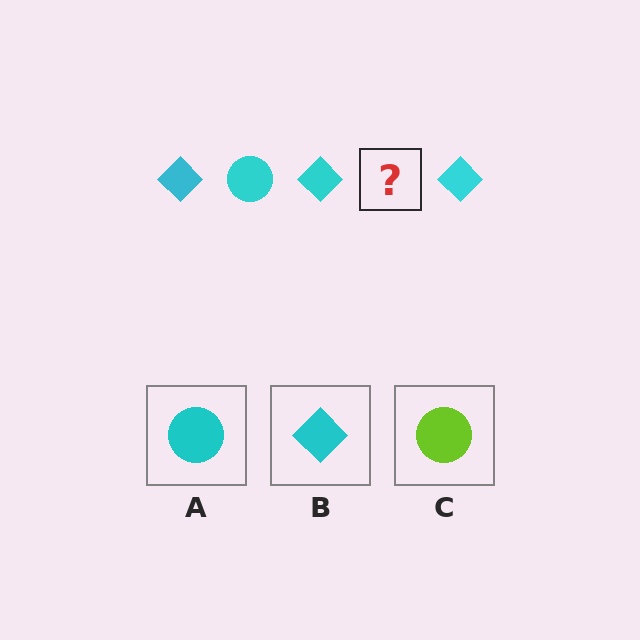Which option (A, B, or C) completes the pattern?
A.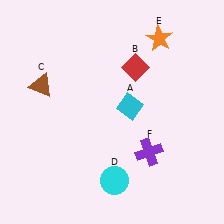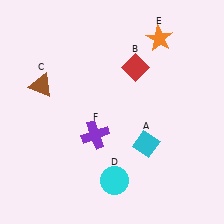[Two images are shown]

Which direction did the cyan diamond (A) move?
The cyan diamond (A) moved down.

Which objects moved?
The objects that moved are: the cyan diamond (A), the purple cross (F).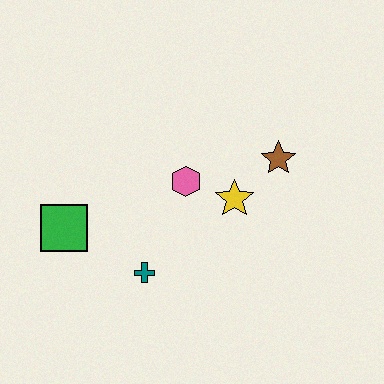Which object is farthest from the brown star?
The green square is farthest from the brown star.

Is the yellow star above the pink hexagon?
No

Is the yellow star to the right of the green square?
Yes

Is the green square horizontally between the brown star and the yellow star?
No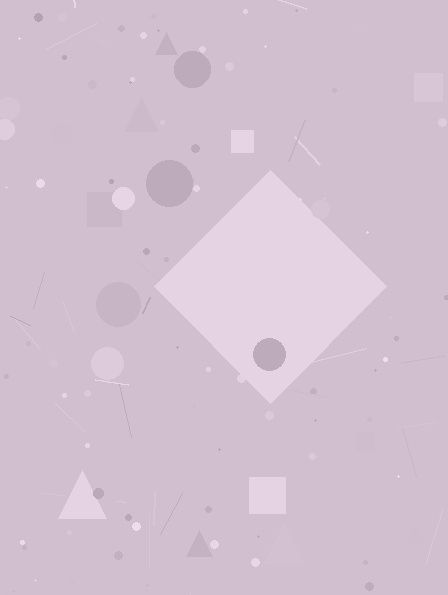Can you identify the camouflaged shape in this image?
The camouflaged shape is a diamond.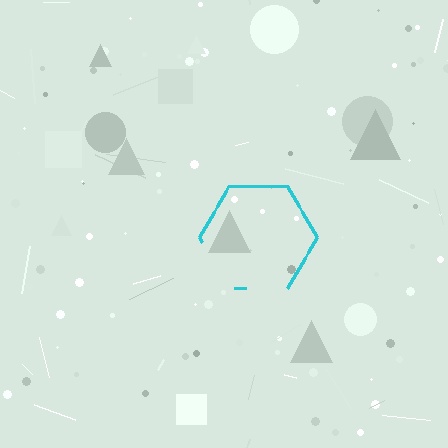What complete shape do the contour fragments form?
The contour fragments form a hexagon.